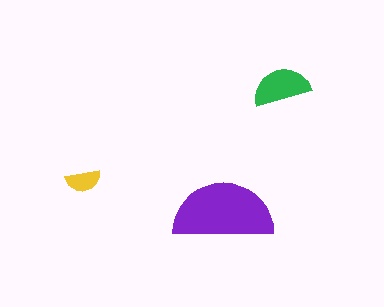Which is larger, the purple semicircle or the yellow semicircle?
The purple one.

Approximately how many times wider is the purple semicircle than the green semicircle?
About 2 times wider.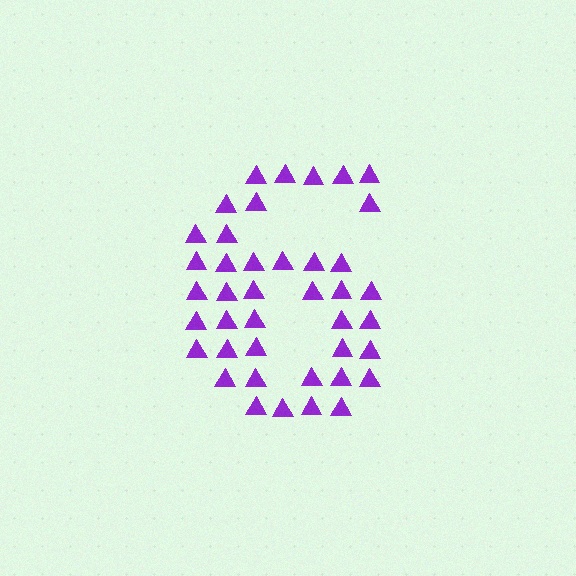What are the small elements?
The small elements are triangles.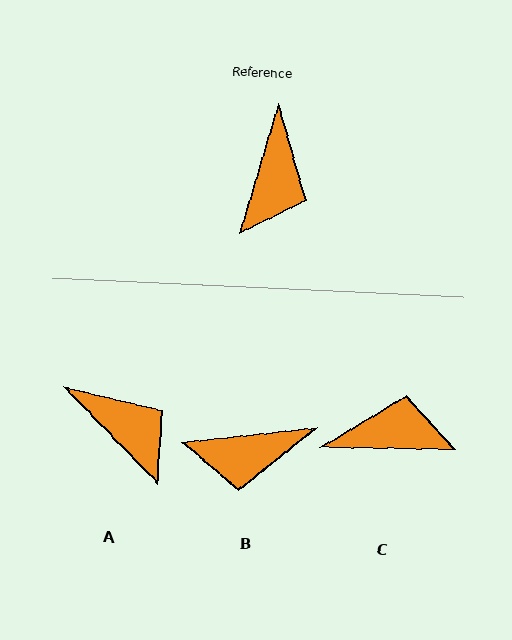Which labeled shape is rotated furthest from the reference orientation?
C, about 106 degrees away.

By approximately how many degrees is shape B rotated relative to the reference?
Approximately 67 degrees clockwise.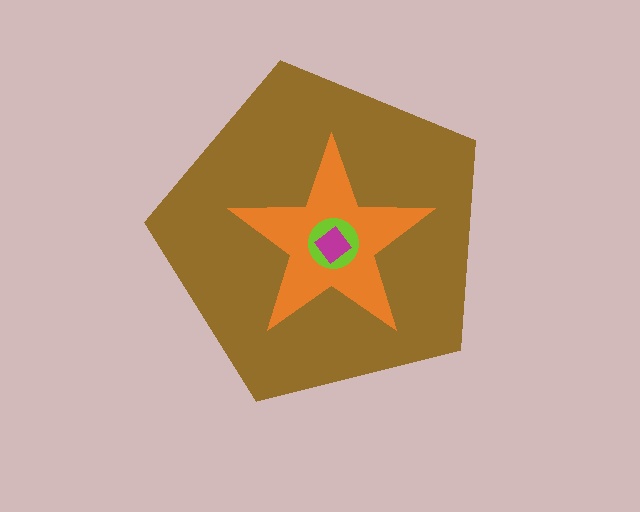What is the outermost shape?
The brown pentagon.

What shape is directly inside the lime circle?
The magenta diamond.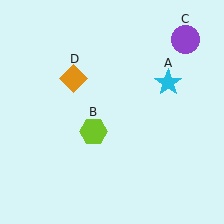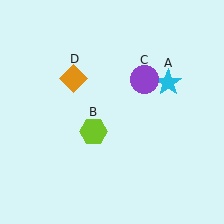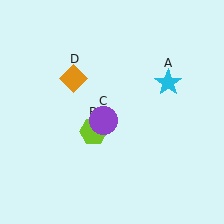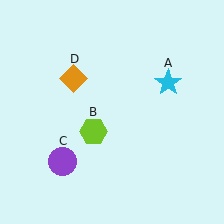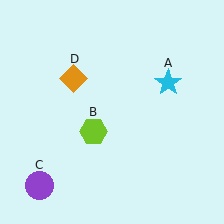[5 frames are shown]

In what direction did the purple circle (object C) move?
The purple circle (object C) moved down and to the left.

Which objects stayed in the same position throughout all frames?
Cyan star (object A) and lime hexagon (object B) and orange diamond (object D) remained stationary.